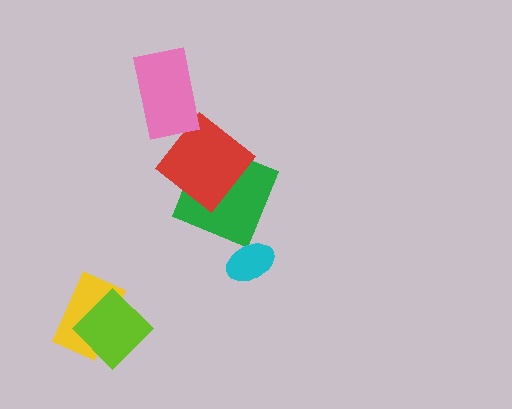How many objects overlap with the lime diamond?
1 object overlaps with the lime diamond.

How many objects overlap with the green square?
1 object overlaps with the green square.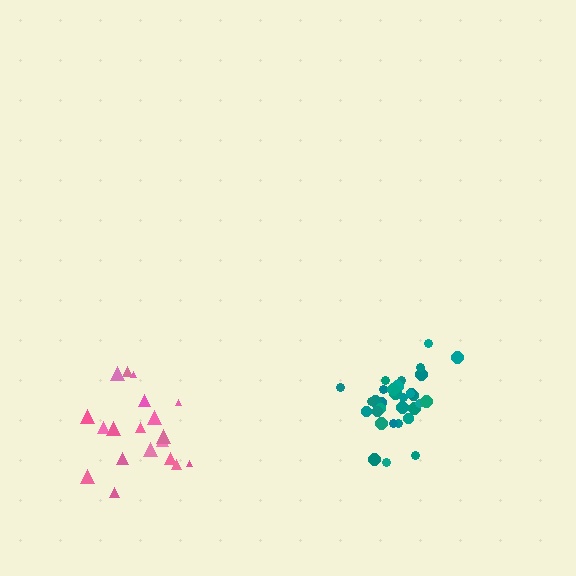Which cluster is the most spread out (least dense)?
Pink.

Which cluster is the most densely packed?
Teal.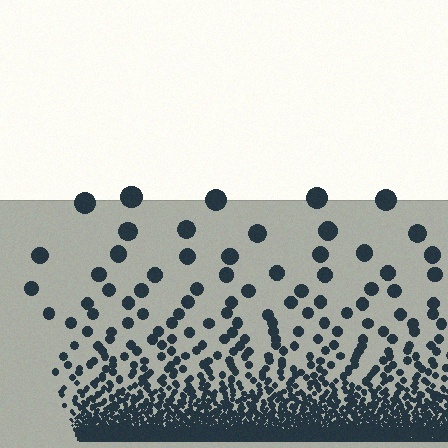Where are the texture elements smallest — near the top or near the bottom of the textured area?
Near the bottom.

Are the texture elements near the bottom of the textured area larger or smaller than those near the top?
Smaller. The gradient is inverted — elements near the bottom are smaller and denser.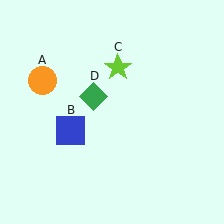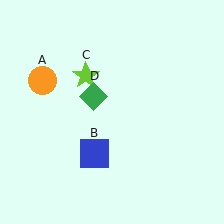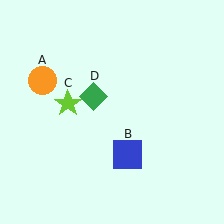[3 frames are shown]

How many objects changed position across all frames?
2 objects changed position: blue square (object B), lime star (object C).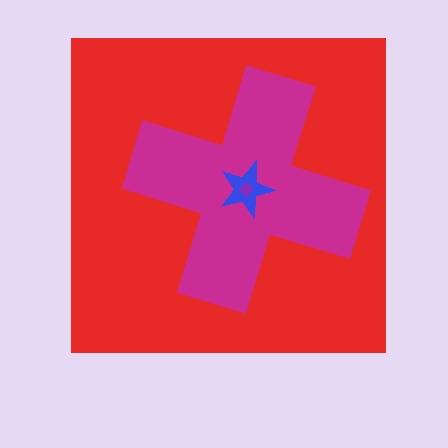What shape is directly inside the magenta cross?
The blue star.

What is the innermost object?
The purple diamond.